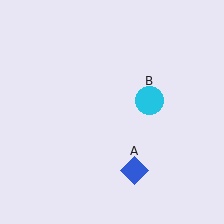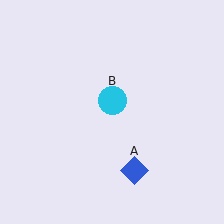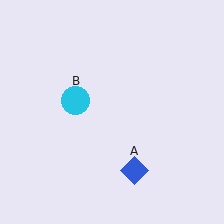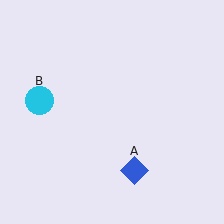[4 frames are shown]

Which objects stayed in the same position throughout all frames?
Blue diamond (object A) remained stationary.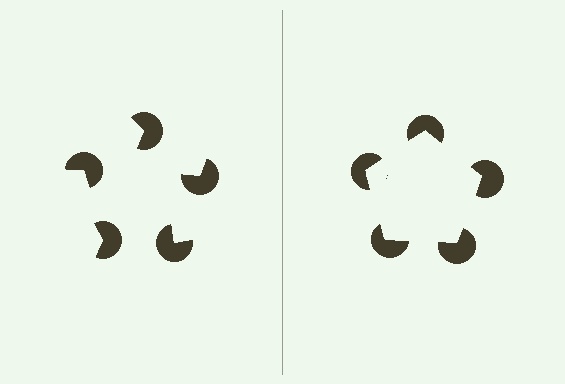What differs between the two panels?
The pac-man discs are positioned identically on both sides; only the wedge orientations differ. On the right they align to a pentagon; on the left they are misaligned.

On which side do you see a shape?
An illusory pentagon appears on the right side. On the left side the wedge cuts are rotated, so no coherent shape forms.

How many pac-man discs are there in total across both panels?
10 — 5 on each side.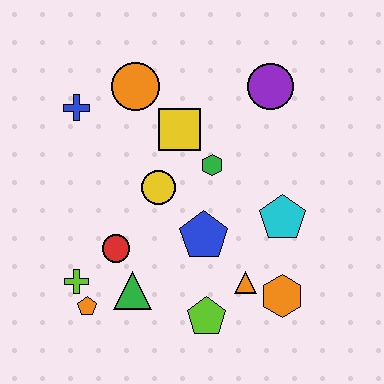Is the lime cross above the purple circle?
No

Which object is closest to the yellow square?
The green hexagon is closest to the yellow square.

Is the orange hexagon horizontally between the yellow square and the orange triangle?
No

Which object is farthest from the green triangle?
The purple circle is farthest from the green triangle.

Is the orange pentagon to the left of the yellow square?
Yes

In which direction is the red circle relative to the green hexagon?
The red circle is to the left of the green hexagon.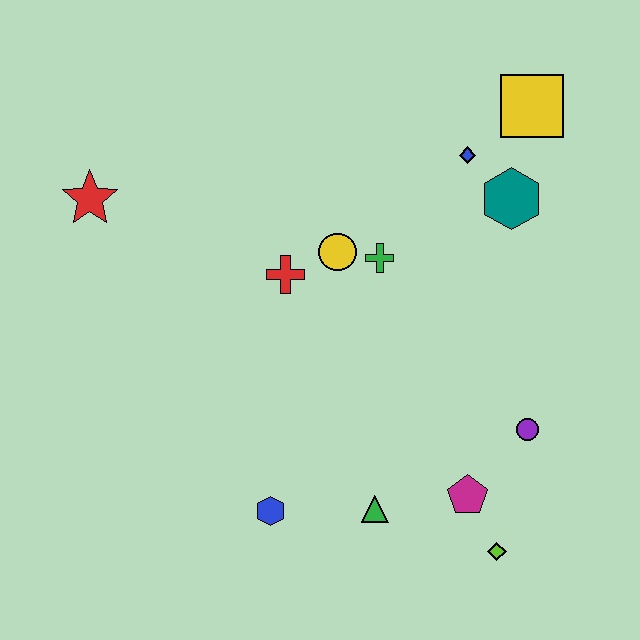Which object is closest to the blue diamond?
The teal hexagon is closest to the blue diamond.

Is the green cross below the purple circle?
No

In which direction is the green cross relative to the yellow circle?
The green cross is to the right of the yellow circle.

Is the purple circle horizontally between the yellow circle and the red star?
No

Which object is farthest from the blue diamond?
The blue hexagon is farthest from the blue diamond.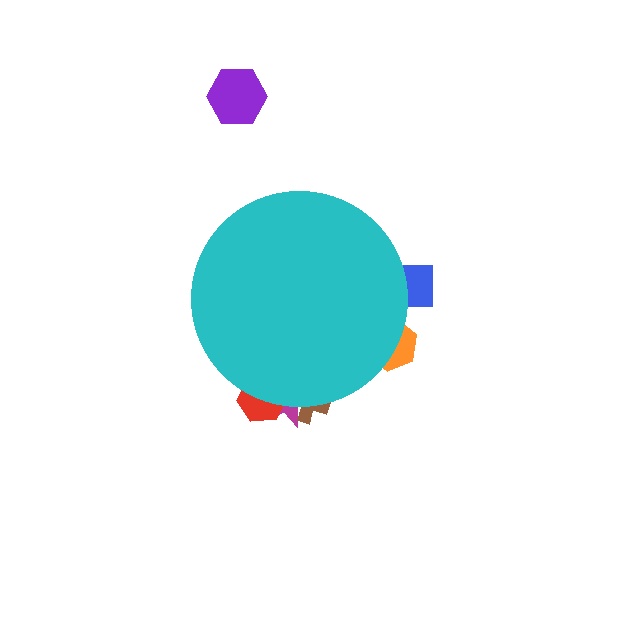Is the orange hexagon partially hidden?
Yes, the orange hexagon is partially hidden behind the cyan circle.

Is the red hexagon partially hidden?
Yes, the red hexagon is partially hidden behind the cyan circle.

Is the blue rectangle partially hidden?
Yes, the blue rectangle is partially hidden behind the cyan circle.